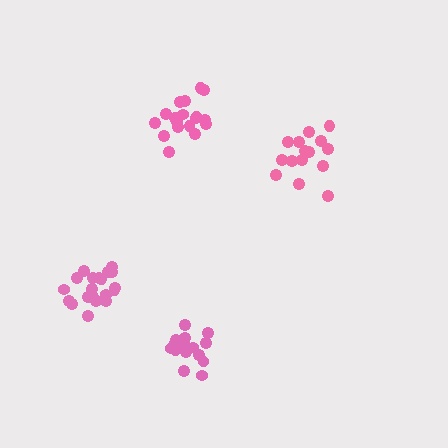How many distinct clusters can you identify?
There are 4 distinct clusters.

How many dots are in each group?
Group 1: 18 dots, Group 2: 17 dots, Group 3: 15 dots, Group 4: 20 dots (70 total).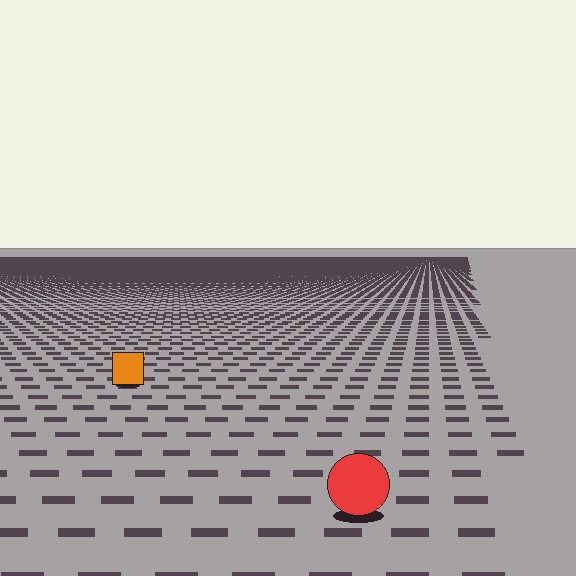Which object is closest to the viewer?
The red circle is closest. The texture marks near it are larger and more spread out.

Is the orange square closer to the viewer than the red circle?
No. The red circle is closer — you can tell from the texture gradient: the ground texture is coarser near it.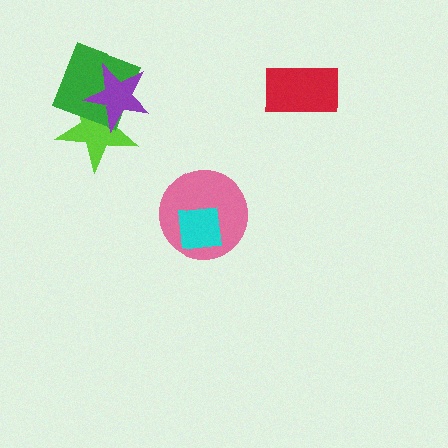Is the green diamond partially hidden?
Yes, it is partially covered by another shape.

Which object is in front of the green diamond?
The purple star is in front of the green diamond.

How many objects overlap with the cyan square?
1 object overlaps with the cyan square.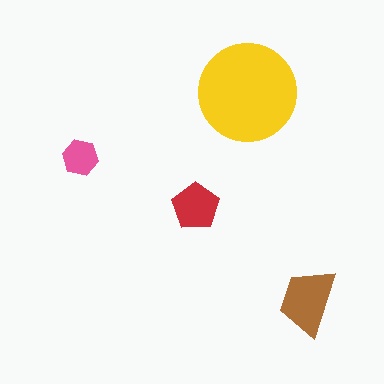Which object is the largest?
The yellow circle.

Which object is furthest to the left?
The pink hexagon is leftmost.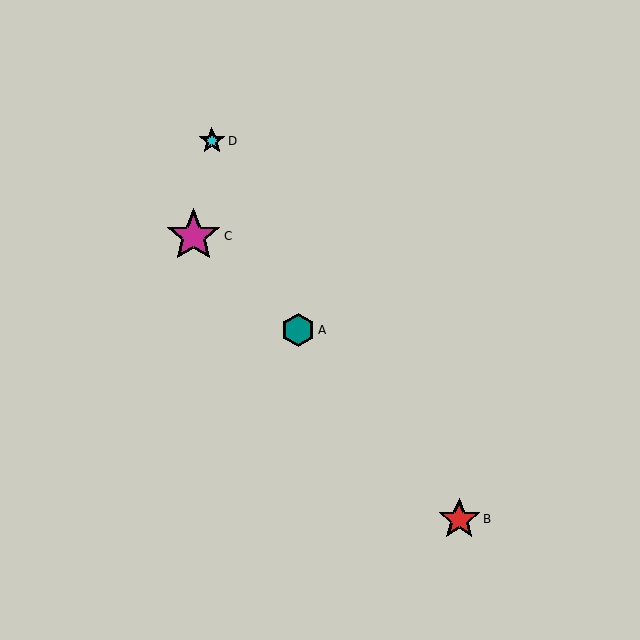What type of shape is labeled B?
Shape B is a red star.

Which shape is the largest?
The magenta star (labeled C) is the largest.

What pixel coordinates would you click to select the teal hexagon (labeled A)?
Click at (298, 330) to select the teal hexagon A.